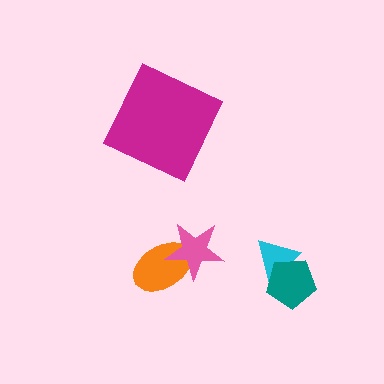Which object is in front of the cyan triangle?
The teal pentagon is in front of the cyan triangle.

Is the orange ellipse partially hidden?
Yes, it is partially covered by another shape.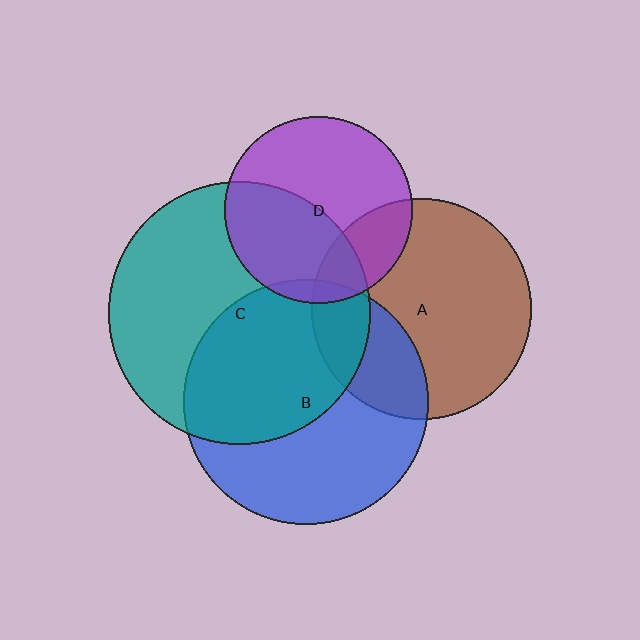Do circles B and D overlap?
Yes.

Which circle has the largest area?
Circle C (teal).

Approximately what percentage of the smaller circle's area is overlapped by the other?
Approximately 5%.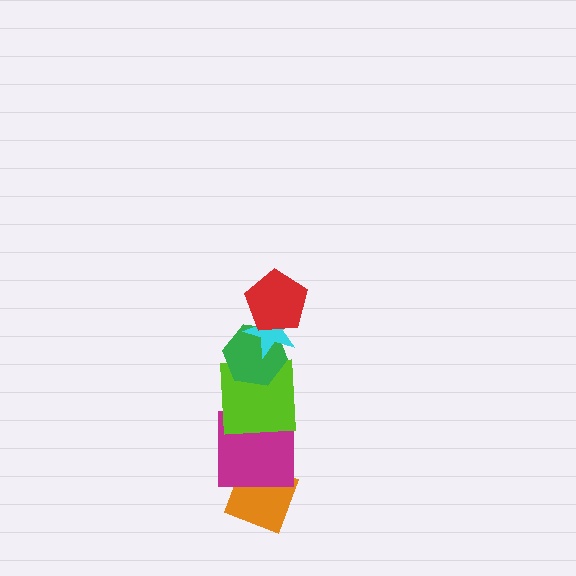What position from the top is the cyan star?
The cyan star is 2nd from the top.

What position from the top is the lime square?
The lime square is 4th from the top.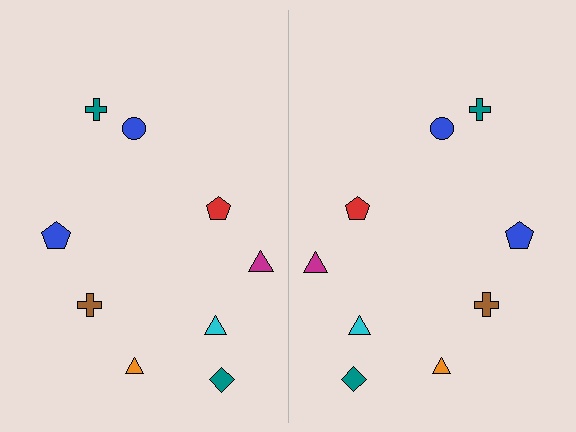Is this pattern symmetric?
Yes, this pattern has bilateral (reflection) symmetry.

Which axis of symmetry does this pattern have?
The pattern has a vertical axis of symmetry running through the center of the image.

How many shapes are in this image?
There are 18 shapes in this image.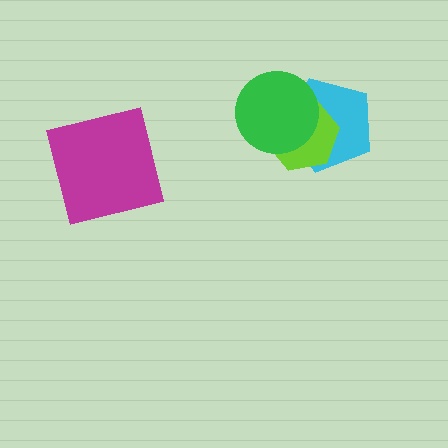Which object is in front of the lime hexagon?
The green circle is in front of the lime hexagon.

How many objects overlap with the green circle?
2 objects overlap with the green circle.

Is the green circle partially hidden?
No, no other shape covers it.